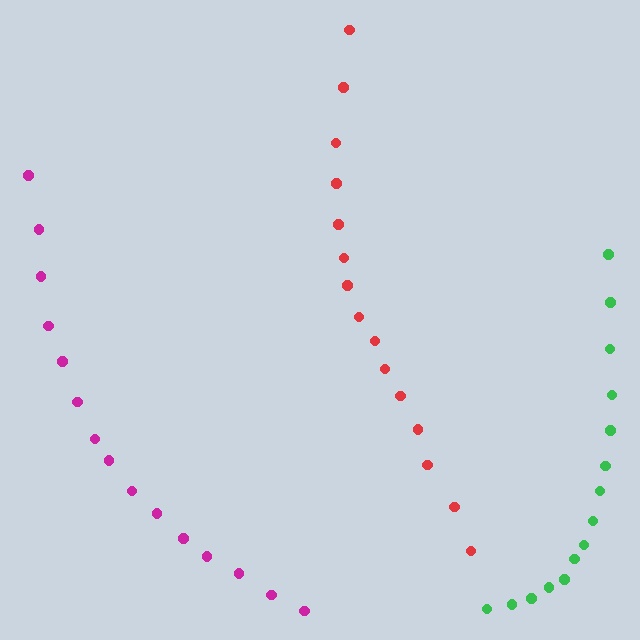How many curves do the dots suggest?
There are 3 distinct paths.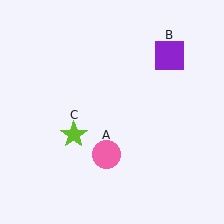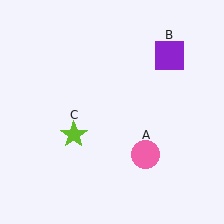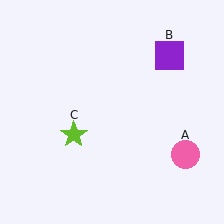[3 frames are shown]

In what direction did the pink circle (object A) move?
The pink circle (object A) moved right.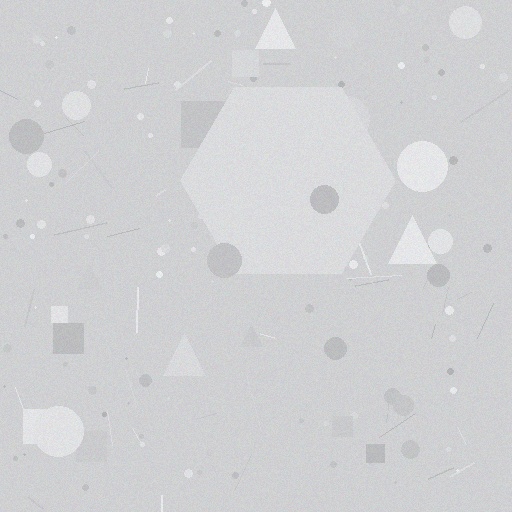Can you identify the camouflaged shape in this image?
The camouflaged shape is a hexagon.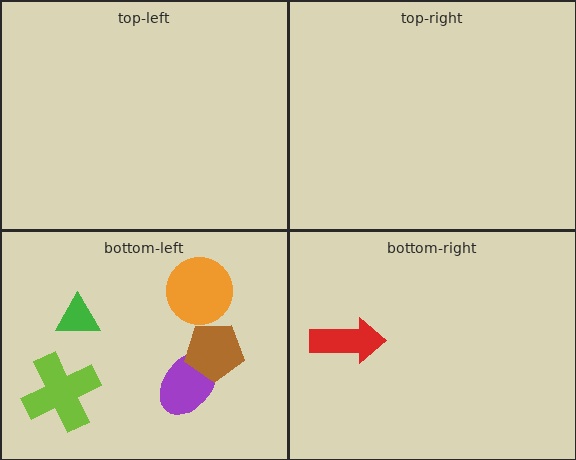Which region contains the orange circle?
The bottom-left region.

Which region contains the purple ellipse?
The bottom-left region.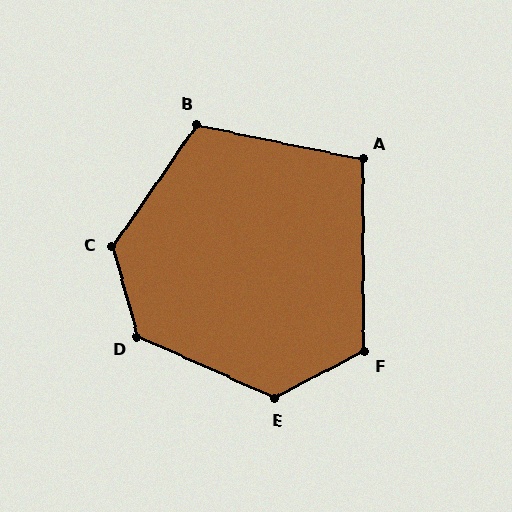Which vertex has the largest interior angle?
C, at approximately 130 degrees.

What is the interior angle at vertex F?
Approximately 118 degrees (obtuse).